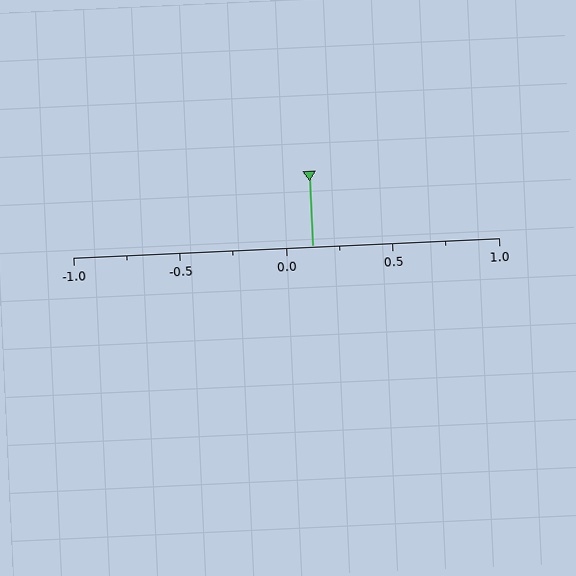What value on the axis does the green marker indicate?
The marker indicates approximately 0.12.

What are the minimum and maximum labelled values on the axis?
The axis runs from -1.0 to 1.0.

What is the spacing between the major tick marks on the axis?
The major ticks are spaced 0.5 apart.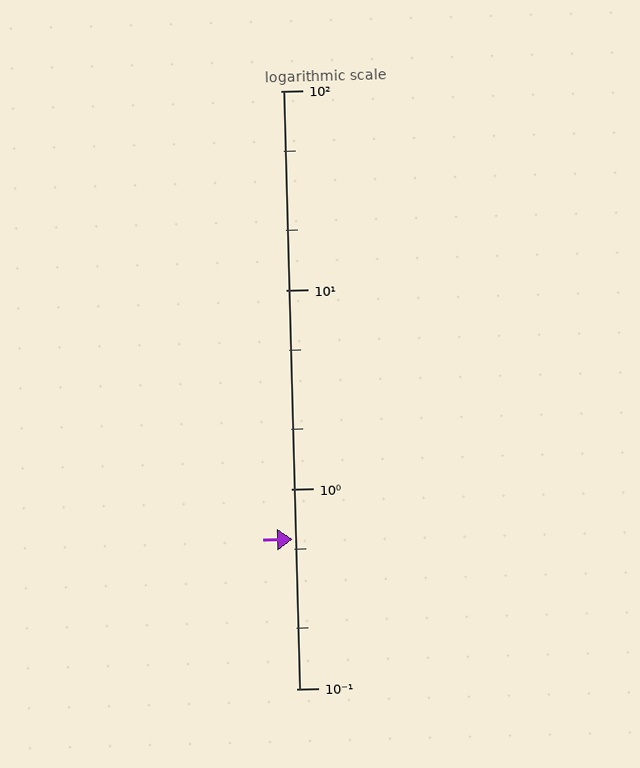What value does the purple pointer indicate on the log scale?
The pointer indicates approximately 0.56.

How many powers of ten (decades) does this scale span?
The scale spans 3 decades, from 0.1 to 100.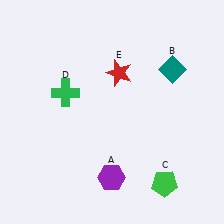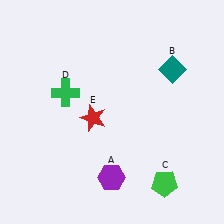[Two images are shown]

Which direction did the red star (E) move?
The red star (E) moved down.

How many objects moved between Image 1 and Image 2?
1 object moved between the two images.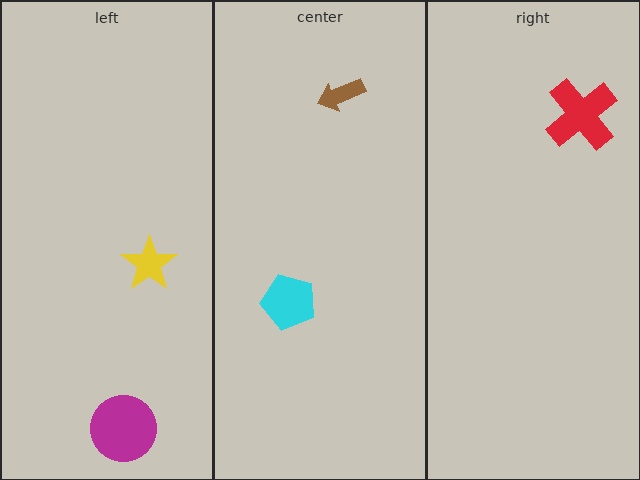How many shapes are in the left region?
2.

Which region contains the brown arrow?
The center region.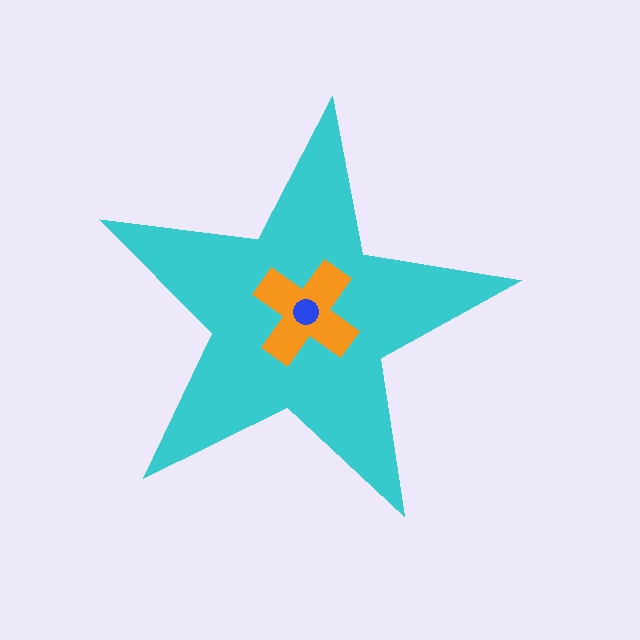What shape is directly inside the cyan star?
The orange cross.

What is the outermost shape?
The cyan star.